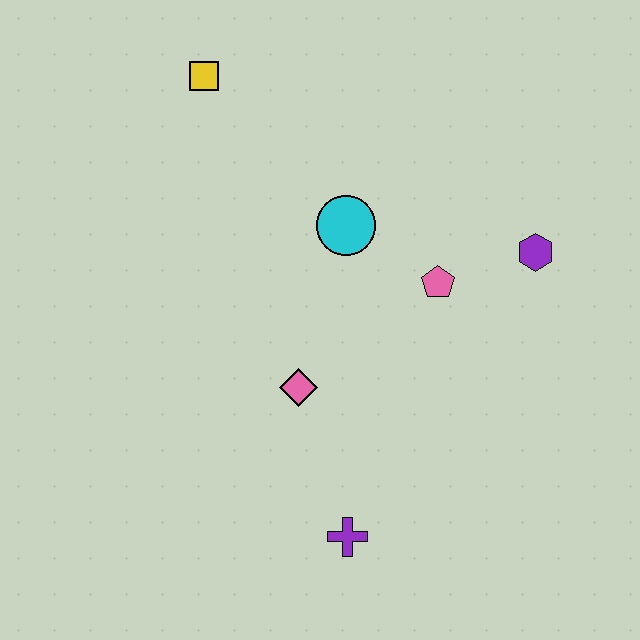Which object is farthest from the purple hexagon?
The yellow square is farthest from the purple hexagon.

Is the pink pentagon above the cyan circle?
No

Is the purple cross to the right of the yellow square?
Yes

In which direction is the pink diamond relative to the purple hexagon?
The pink diamond is to the left of the purple hexagon.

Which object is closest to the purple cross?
The pink diamond is closest to the purple cross.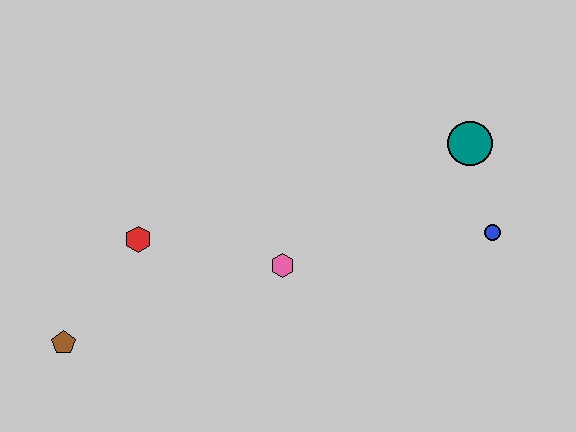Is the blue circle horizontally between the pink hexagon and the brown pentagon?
No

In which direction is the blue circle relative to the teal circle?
The blue circle is below the teal circle.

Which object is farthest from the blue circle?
The brown pentagon is farthest from the blue circle.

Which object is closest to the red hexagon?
The brown pentagon is closest to the red hexagon.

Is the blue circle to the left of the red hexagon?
No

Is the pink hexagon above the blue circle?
No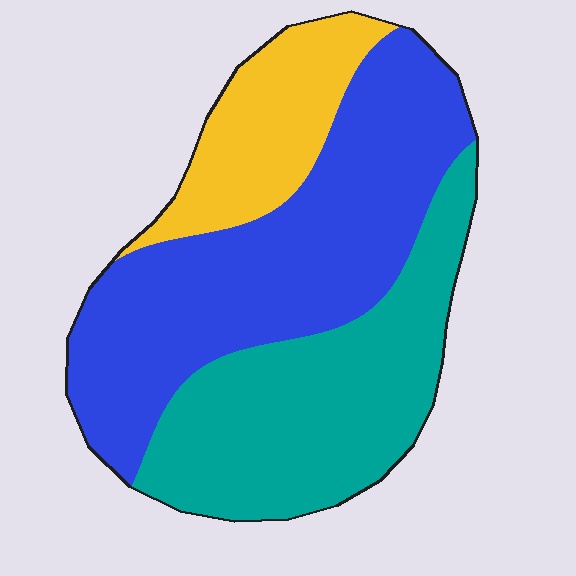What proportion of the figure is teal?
Teal takes up about three eighths (3/8) of the figure.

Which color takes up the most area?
Blue, at roughly 45%.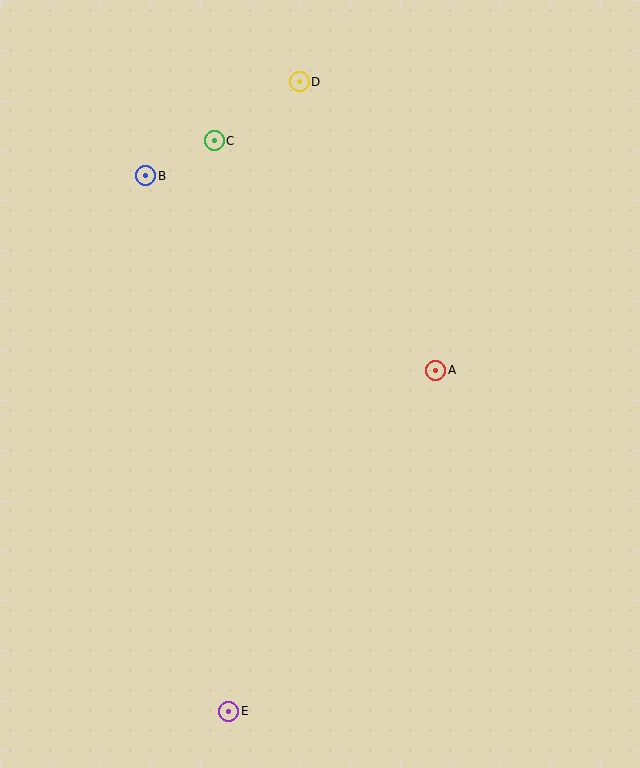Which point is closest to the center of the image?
Point A at (436, 371) is closest to the center.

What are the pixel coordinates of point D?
Point D is at (299, 82).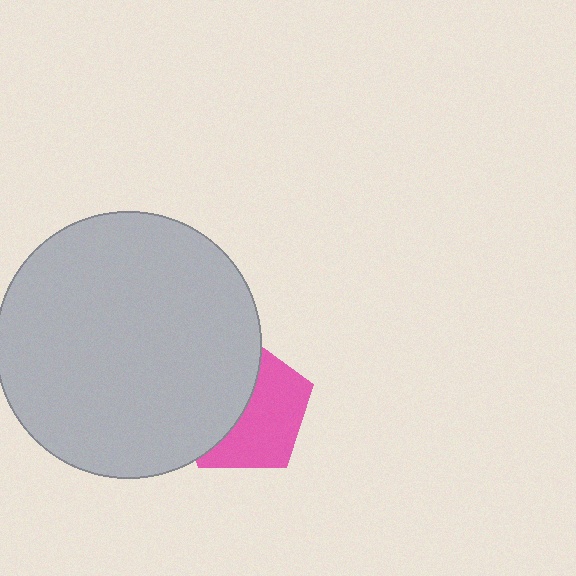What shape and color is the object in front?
The object in front is a light gray circle.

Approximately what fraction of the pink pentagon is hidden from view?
Roughly 49% of the pink pentagon is hidden behind the light gray circle.